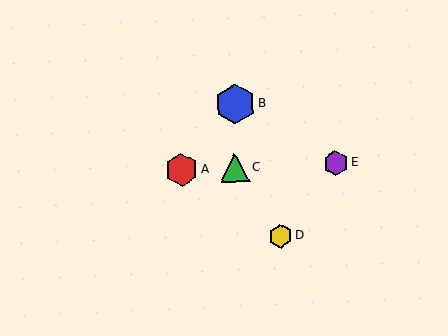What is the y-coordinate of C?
Object C is at y≈167.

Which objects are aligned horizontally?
Objects A, C, E are aligned horizontally.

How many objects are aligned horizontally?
3 objects (A, C, E) are aligned horizontally.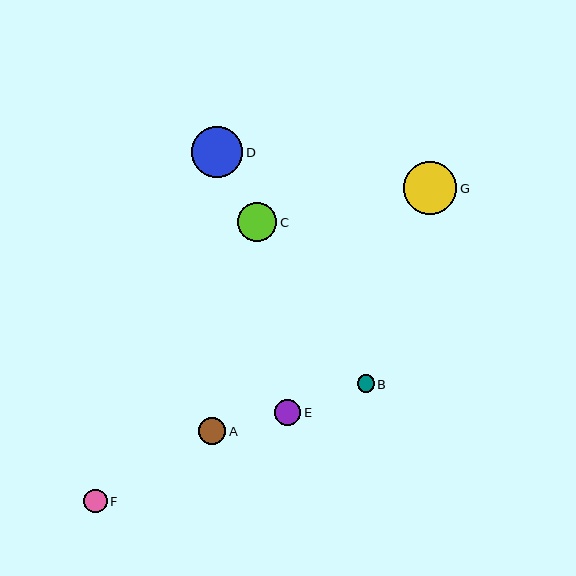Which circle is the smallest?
Circle B is the smallest with a size of approximately 17 pixels.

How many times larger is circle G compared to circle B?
Circle G is approximately 3.1 times the size of circle B.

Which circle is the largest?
Circle G is the largest with a size of approximately 53 pixels.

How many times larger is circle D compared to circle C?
Circle D is approximately 1.3 times the size of circle C.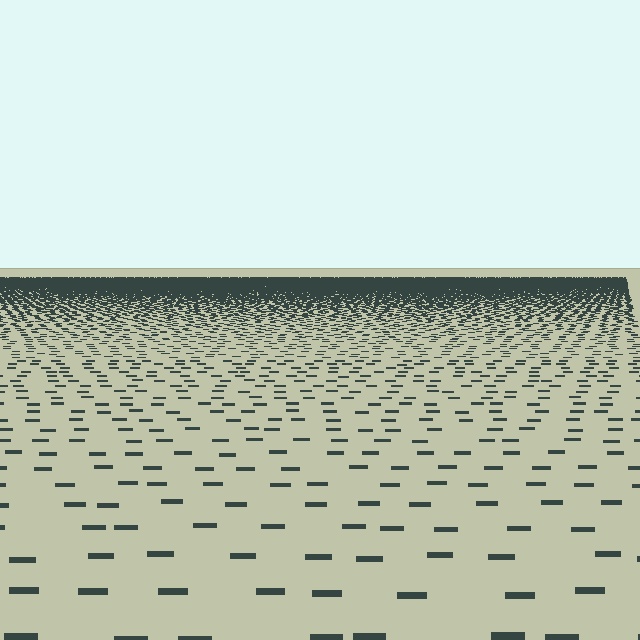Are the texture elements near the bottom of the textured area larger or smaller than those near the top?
Larger. Near the bottom, elements are closer to the viewer and appear at a bigger on-screen size.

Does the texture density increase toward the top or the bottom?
Density increases toward the top.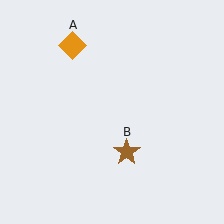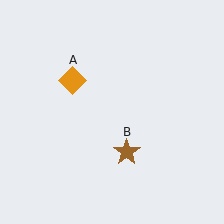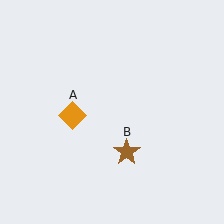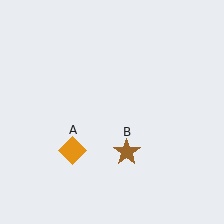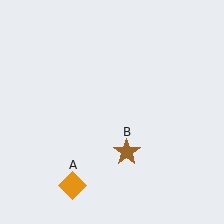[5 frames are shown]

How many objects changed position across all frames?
1 object changed position: orange diamond (object A).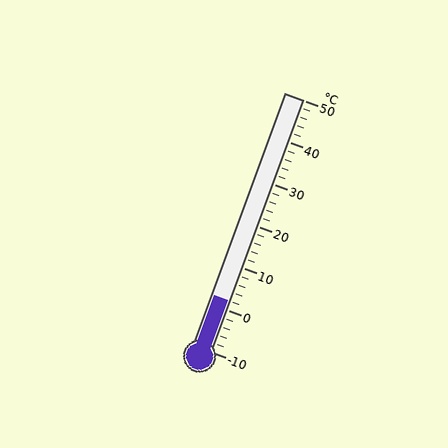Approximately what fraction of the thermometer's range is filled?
The thermometer is filled to approximately 20% of its range.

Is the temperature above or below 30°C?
The temperature is below 30°C.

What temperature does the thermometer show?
The thermometer shows approximately 2°C.